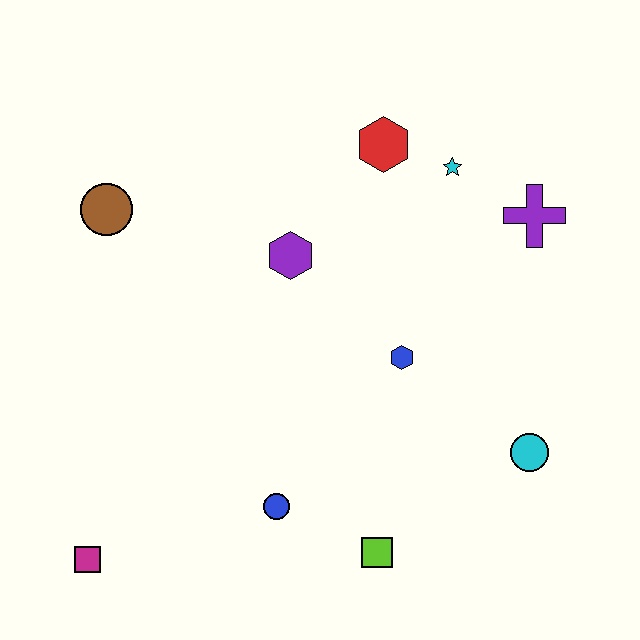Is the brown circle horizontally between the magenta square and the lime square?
Yes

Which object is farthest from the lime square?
The brown circle is farthest from the lime square.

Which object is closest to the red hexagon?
The cyan star is closest to the red hexagon.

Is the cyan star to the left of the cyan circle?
Yes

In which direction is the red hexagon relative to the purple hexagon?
The red hexagon is above the purple hexagon.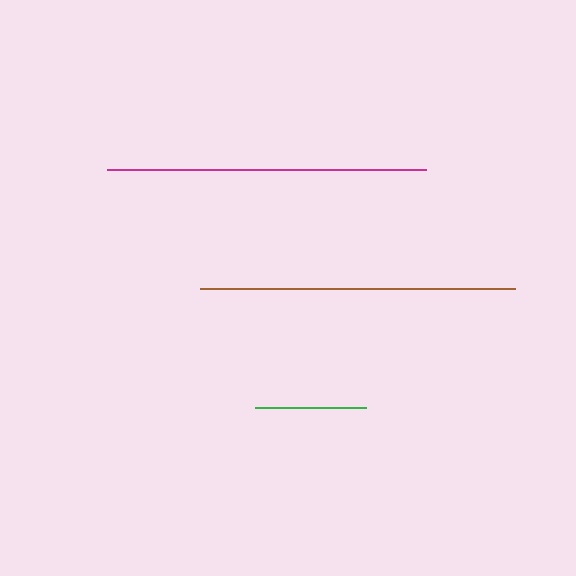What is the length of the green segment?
The green segment is approximately 111 pixels long.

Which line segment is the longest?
The magenta line is the longest at approximately 319 pixels.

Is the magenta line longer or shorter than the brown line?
The magenta line is longer than the brown line.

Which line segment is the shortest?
The green line is the shortest at approximately 111 pixels.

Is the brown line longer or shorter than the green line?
The brown line is longer than the green line.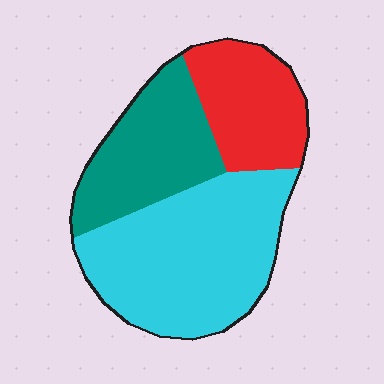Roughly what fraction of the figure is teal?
Teal covers 28% of the figure.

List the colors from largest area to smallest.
From largest to smallest: cyan, teal, red.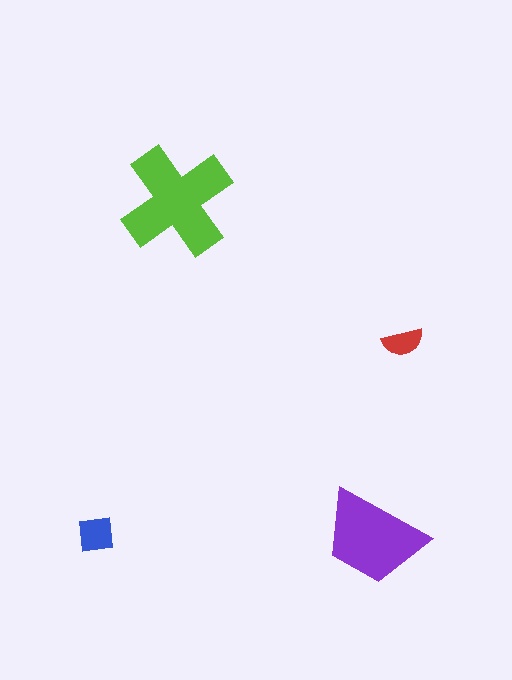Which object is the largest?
The lime cross.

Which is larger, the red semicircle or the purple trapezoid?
The purple trapezoid.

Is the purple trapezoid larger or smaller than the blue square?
Larger.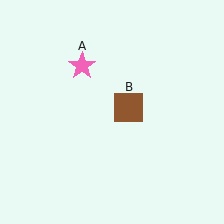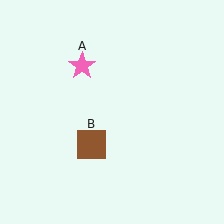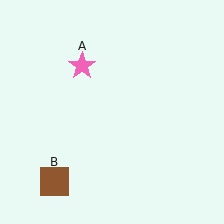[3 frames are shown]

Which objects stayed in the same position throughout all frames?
Pink star (object A) remained stationary.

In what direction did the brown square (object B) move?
The brown square (object B) moved down and to the left.